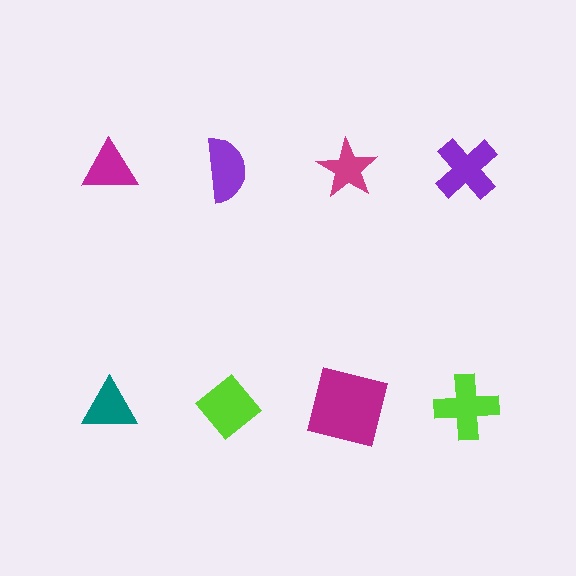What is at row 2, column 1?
A teal triangle.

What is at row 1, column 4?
A purple cross.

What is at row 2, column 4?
A lime cross.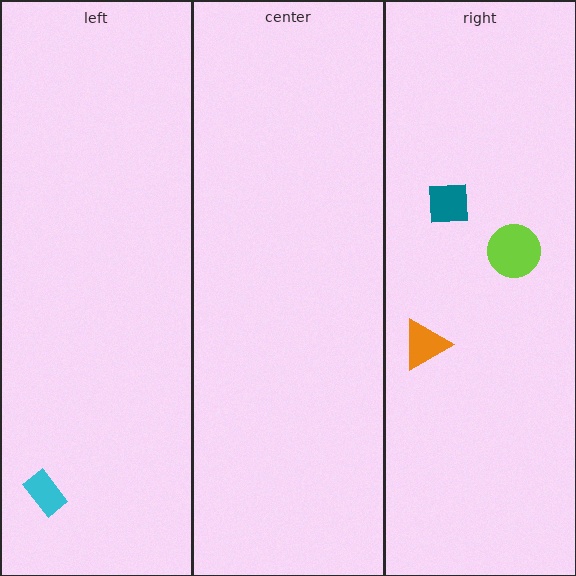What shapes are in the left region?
The cyan rectangle.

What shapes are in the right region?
The teal square, the lime circle, the orange triangle.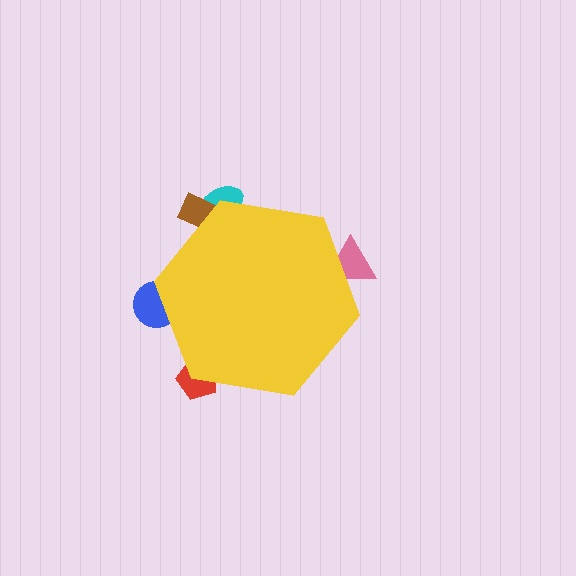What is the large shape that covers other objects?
A yellow hexagon.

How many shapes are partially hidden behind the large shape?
5 shapes are partially hidden.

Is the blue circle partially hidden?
Yes, the blue circle is partially hidden behind the yellow hexagon.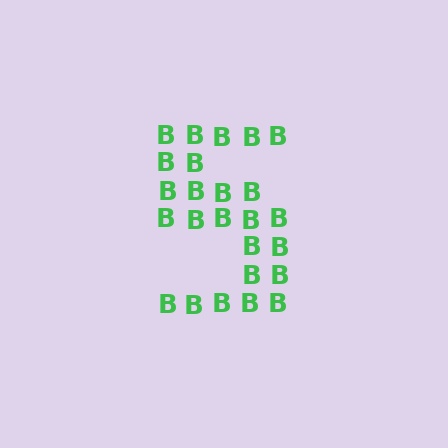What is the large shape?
The large shape is the digit 5.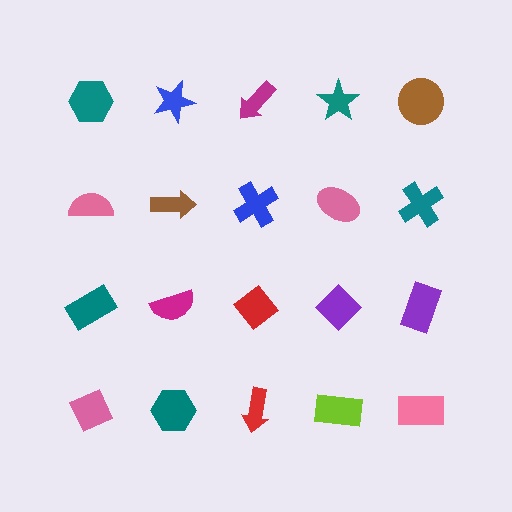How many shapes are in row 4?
5 shapes.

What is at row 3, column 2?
A magenta semicircle.